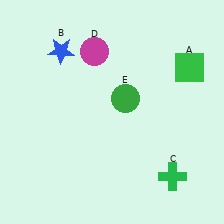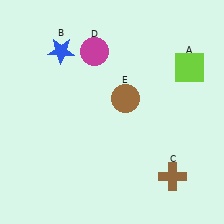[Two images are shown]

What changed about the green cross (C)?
In Image 1, C is green. In Image 2, it changed to brown.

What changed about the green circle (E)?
In Image 1, E is green. In Image 2, it changed to brown.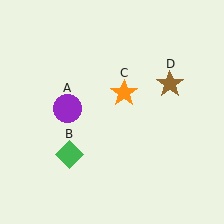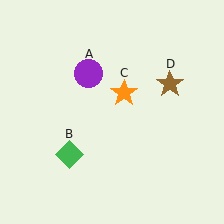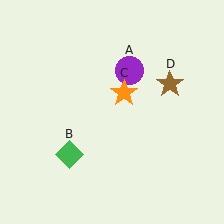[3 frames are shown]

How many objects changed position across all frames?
1 object changed position: purple circle (object A).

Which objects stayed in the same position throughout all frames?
Green diamond (object B) and orange star (object C) and brown star (object D) remained stationary.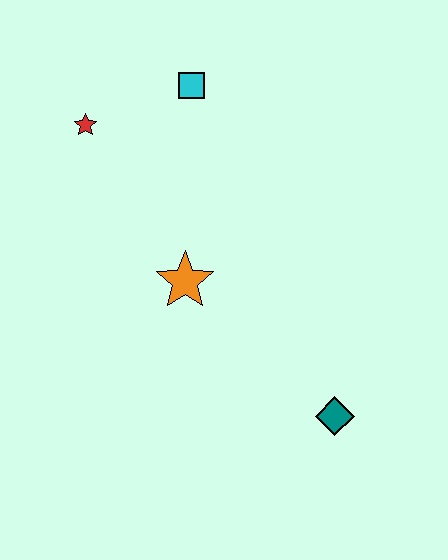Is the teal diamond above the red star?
No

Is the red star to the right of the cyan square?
No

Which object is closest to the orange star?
The red star is closest to the orange star.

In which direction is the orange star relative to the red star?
The orange star is below the red star.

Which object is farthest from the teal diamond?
The red star is farthest from the teal diamond.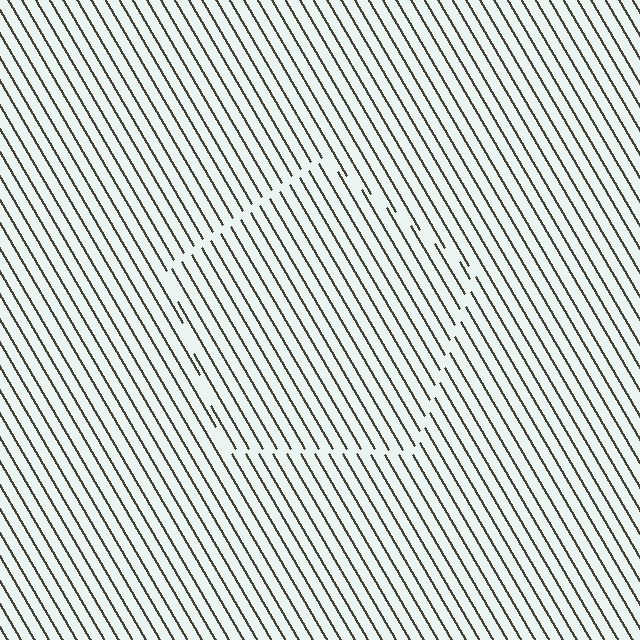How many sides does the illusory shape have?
5 sides — the line-ends trace a pentagon.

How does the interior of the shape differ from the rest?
The interior of the shape contains the same grating, shifted by half a period — the contour is defined by the phase discontinuity where line-ends from the inner and outer gratings abut.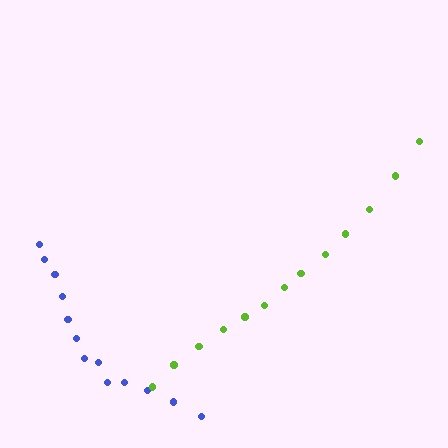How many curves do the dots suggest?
There are 2 distinct paths.